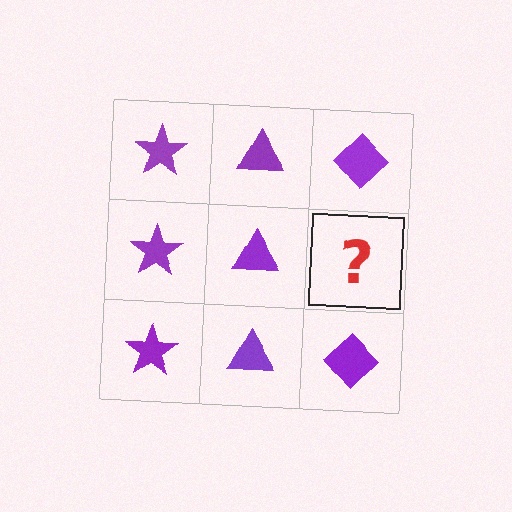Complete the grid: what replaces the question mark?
The question mark should be replaced with a purple diamond.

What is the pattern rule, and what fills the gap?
The rule is that each column has a consistent shape. The gap should be filled with a purple diamond.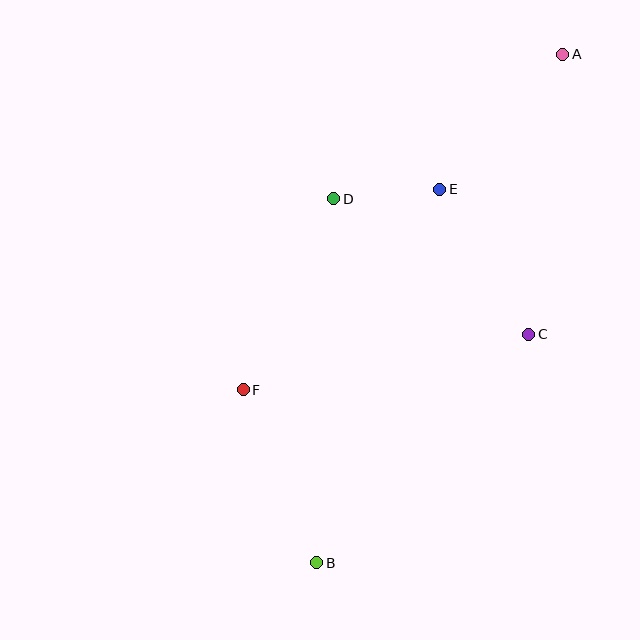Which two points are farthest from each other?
Points A and B are farthest from each other.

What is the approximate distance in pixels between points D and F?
The distance between D and F is approximately 211 pixels.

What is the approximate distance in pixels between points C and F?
The distance between C and F is approximately 291 pixels.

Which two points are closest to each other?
Points D and E are closest to each other.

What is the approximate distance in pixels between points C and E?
The distance between C and E is approximately 170 pixels.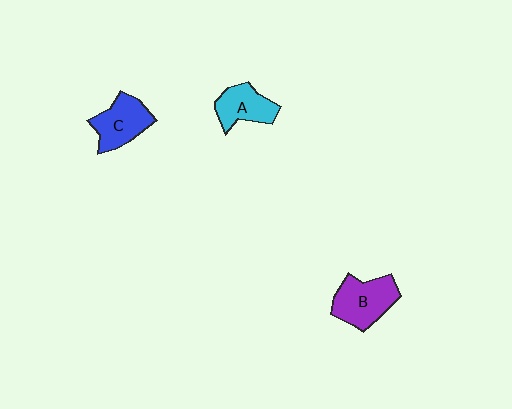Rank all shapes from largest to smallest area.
From largest to smallest: B (purple), C (blue), A (cyan).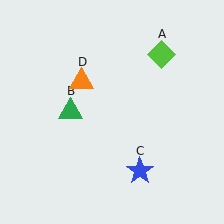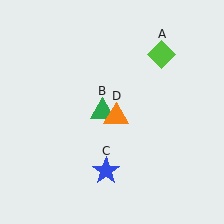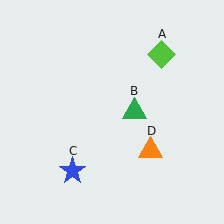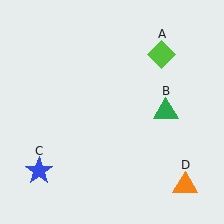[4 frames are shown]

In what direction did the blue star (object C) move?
The blue star (object C) moved left.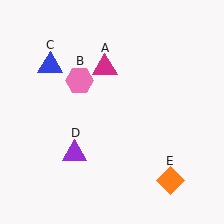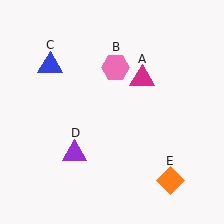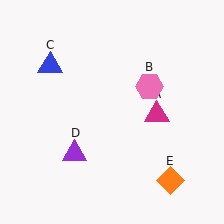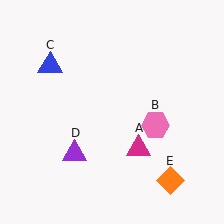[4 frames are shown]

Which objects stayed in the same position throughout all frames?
Blue triangle (object C) and purple triangle (object D) and orange diamond (object E) remained stationary.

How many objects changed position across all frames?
2 objects changed position: magenta triangle (object A), pink hexagon (object B).